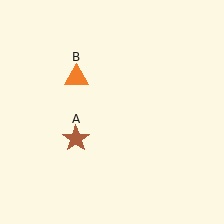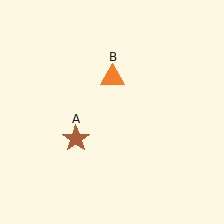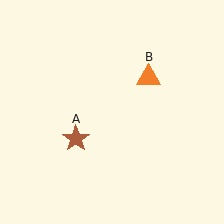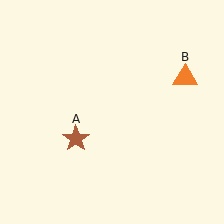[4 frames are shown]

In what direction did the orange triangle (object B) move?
The orange triangle (object B) moved right.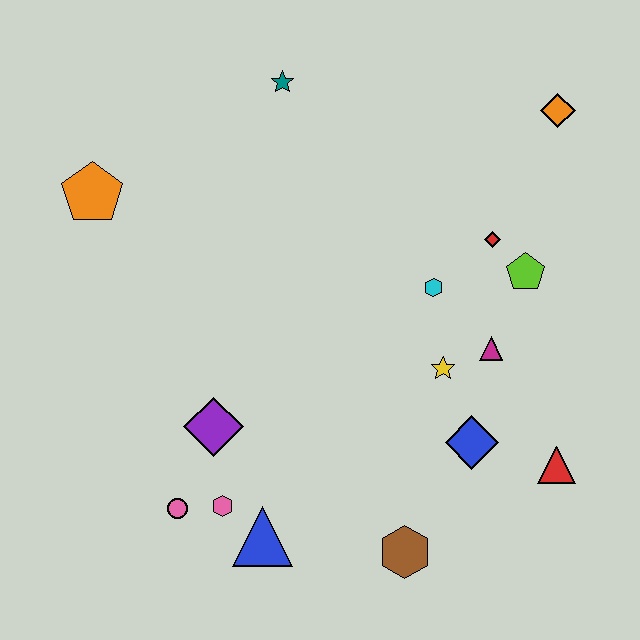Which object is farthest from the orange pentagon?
The red triangle is farthest from the orange pentagon.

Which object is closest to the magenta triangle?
The yellow star is closest to the magenta triangle.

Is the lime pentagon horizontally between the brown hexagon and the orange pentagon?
No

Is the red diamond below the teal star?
Yes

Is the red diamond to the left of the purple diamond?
No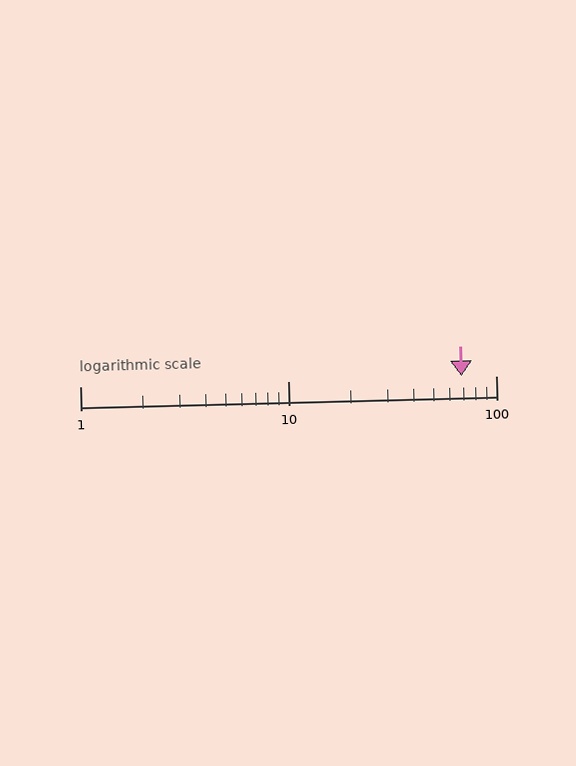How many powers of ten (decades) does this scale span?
The scale spans 2 decades, from 1 to 100.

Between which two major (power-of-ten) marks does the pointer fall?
The pointer is between 10 and 100.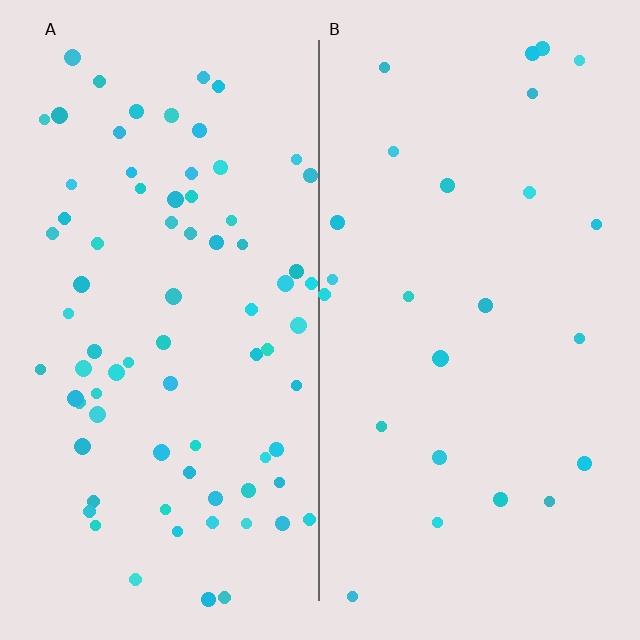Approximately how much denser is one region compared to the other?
Approximately 3.1× — region A over region B.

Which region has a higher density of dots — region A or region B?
A (the left).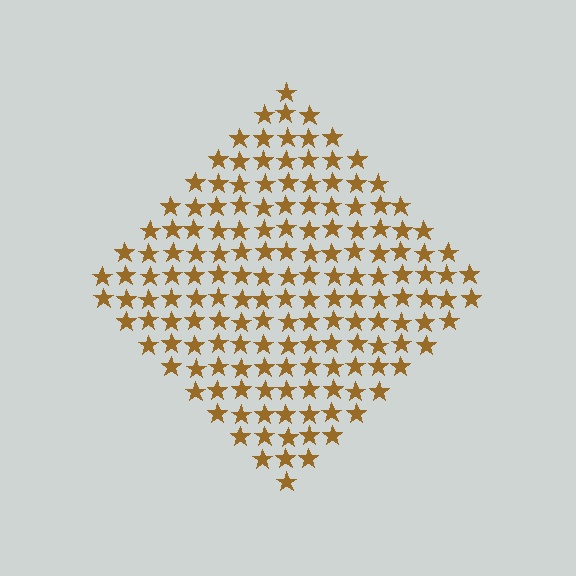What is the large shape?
The large shape is a diamond.